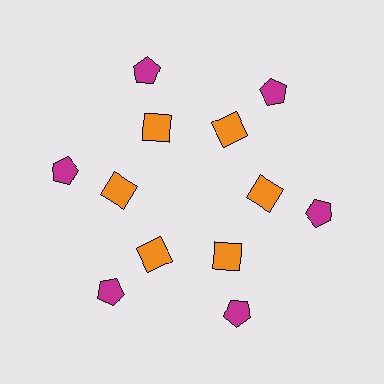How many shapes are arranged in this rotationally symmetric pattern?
There are 12 shapes, arranged in 6 groups of 2.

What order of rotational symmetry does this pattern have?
This pattern has 6-fold rotational symmetry.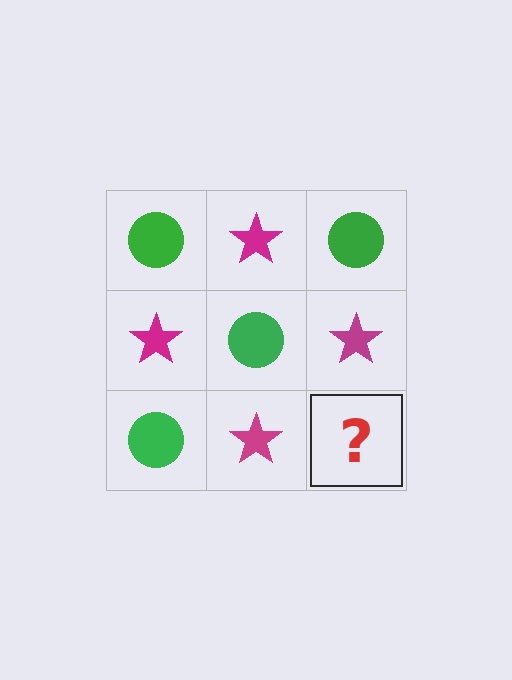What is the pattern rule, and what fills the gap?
The rule is that it alternates green circle and magenta star in a checkerboard pattern. The gap should be filled with a green circle.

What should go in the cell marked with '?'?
The missing cell should contain a green circle.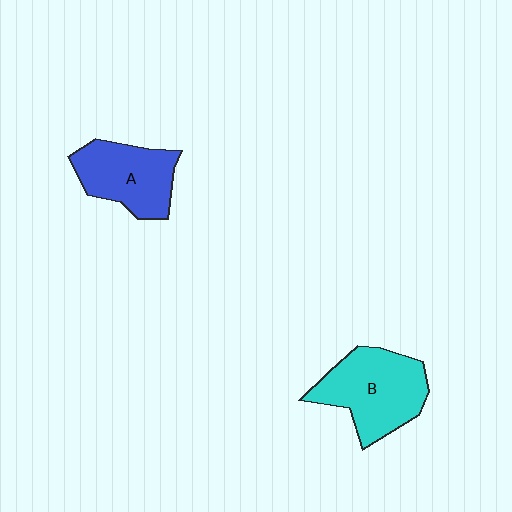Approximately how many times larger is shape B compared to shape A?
Approximately 1.2 times.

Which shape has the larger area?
Shape B (cyan).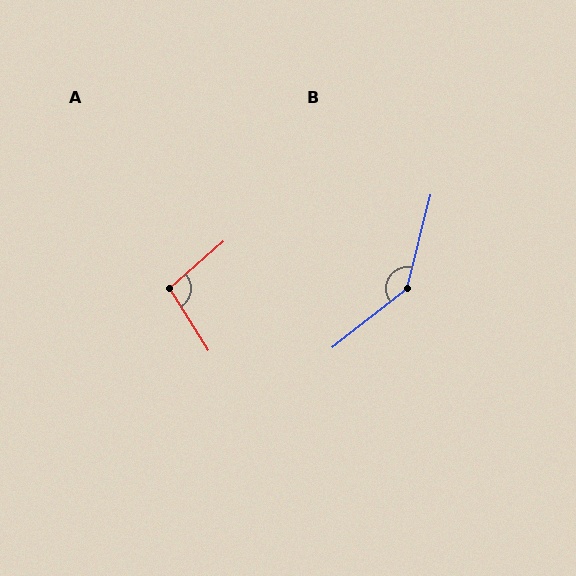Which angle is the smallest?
A, at approximately 99 degrees.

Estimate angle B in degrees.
Approximately 142 degrees.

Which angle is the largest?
B, at approximately 142 degrees.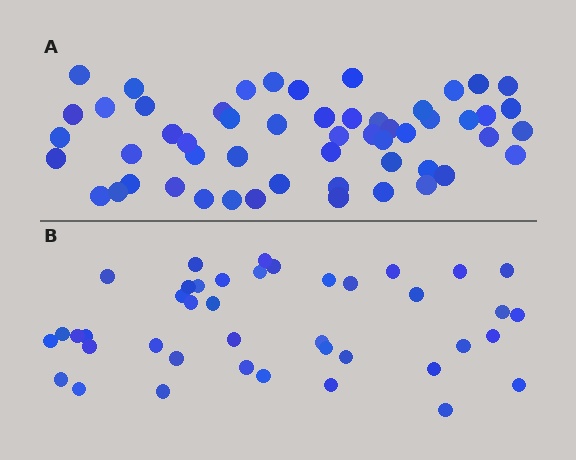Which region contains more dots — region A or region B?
Region A (the top region) has more dots.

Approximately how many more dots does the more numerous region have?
Region A has approximately 15 more dots than region B.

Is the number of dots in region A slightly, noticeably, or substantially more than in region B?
Region A has noticeably more, but not dramatically so. The ratio is roughly 1.3 to 1.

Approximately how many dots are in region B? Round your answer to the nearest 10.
About 40 dots. (The exact count is 41, which rounds to 40.)